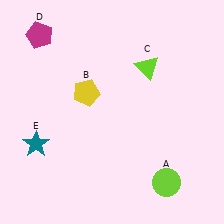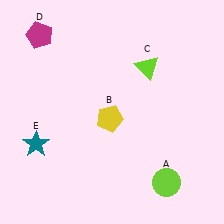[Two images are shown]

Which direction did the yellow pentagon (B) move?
The yellow pentagon (B) moved down.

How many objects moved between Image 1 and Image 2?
1 object moved between the two images.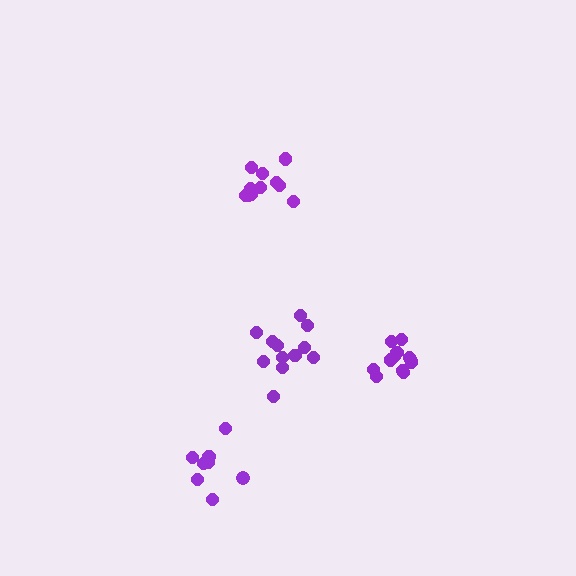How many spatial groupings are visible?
There are 4 spatial groupings.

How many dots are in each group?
Group 1: 12 dots, Group 2: 8 dots, Group 3: 11 dots, Group 4: 12 dots (43 total).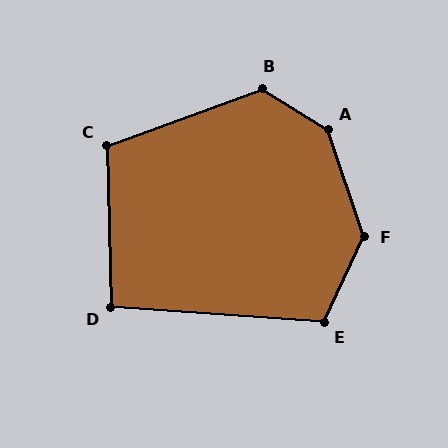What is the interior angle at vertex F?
Approximately 137 degrees (obtuse).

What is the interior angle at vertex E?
Approximately 111 degrees (obtuse).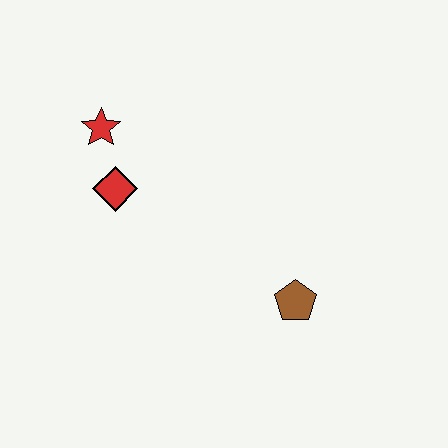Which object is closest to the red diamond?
The red star is closest to the red diamond.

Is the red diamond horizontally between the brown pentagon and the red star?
Yes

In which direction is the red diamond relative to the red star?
The red diamond is below the red star.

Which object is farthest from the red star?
The brown pentagon is farthest from the red star.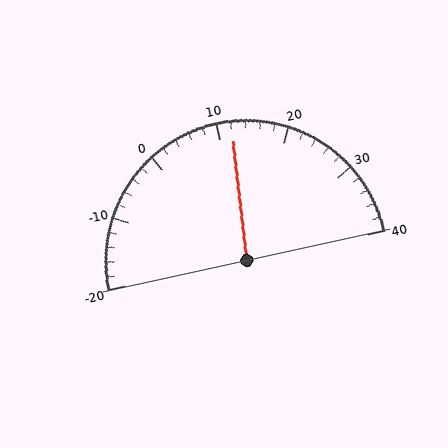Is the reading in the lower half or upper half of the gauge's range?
The reading is in the upper half of the range (-20 to 40).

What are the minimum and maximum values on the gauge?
The gauge ranges from -20 to 40.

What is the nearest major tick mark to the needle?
The nearest major tick mark is 10.